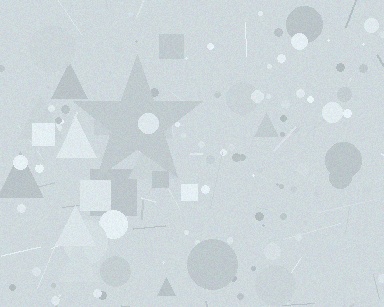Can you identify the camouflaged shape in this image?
The camouflaged shape is a star.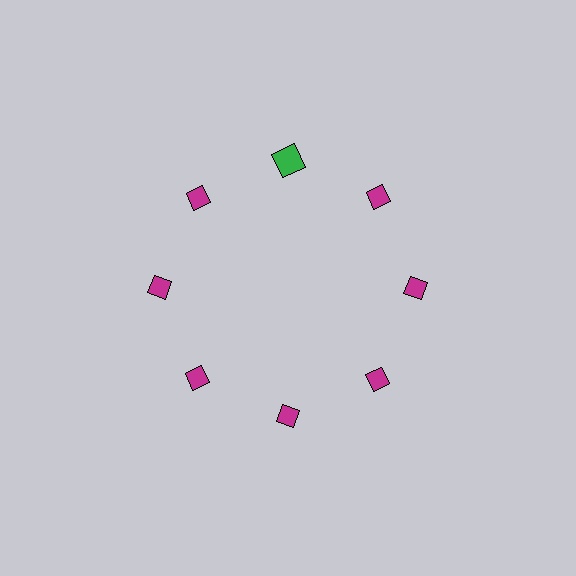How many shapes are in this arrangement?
There are 8 shapes arranged in a ring pattern.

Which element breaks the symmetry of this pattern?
The green square at roughly the 12 o'clock position breaks the symmetry. All other shapes are magenta diamonds.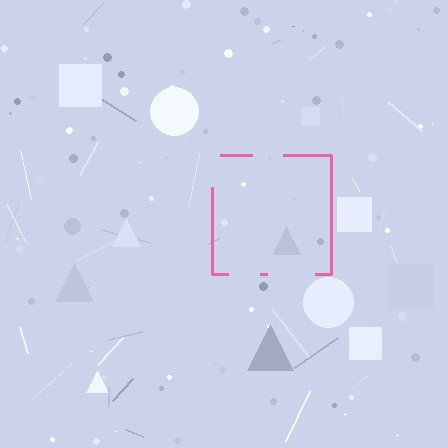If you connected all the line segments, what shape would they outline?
They would outline a square.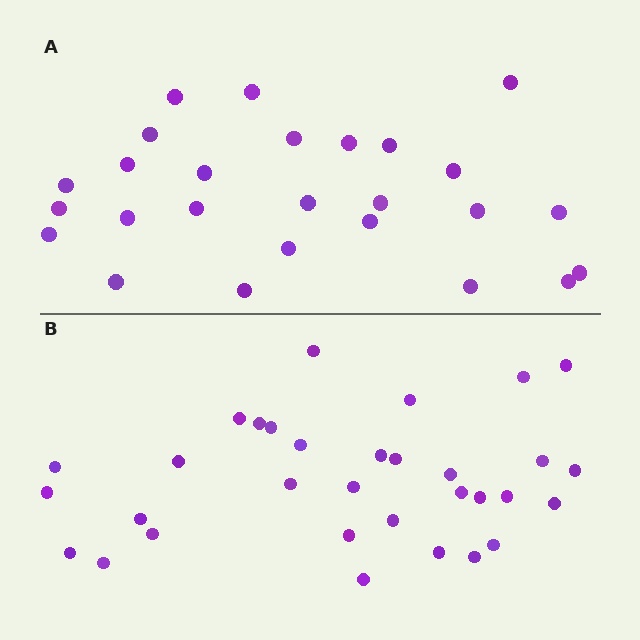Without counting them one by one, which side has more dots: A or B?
Region B (the bottom region) has more dots.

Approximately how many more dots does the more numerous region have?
Region B has about 6 more dots than region A.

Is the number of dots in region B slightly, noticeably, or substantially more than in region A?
Region B has only slightly more — the two regions are fairly close. The ratio is roughly 1.2 to 1.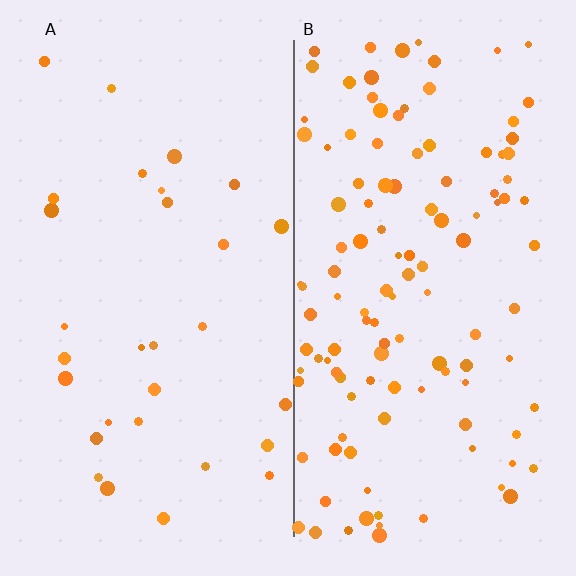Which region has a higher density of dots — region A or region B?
B (the right).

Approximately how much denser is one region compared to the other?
Approximately 4.0× — region B over region A.